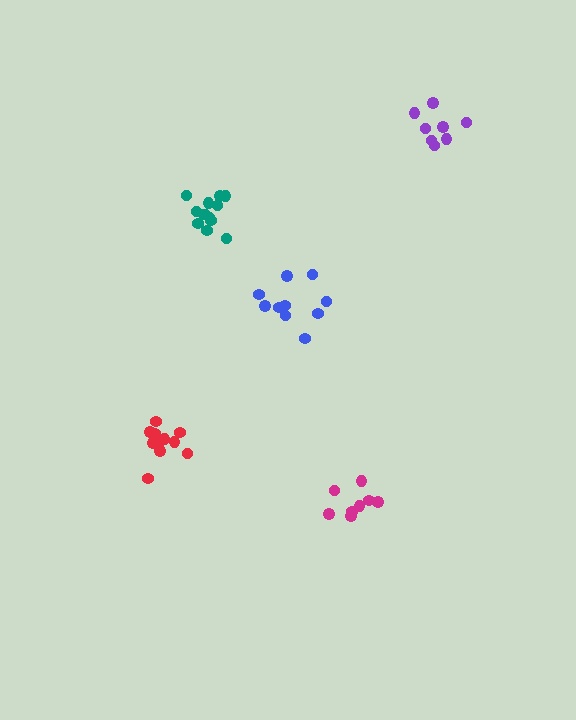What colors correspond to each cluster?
The clusters are colored: red, blue, teal, magenta, purple.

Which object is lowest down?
The magenta cluster is bottommost.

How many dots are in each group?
Group 1: 11 dots, Group 2: 10 dots, Group 3: 13 dots, Group 4: 8 dots, Group 5: 8 dots (50 total).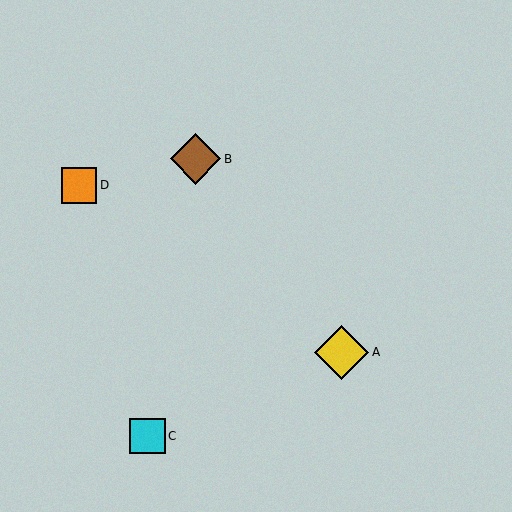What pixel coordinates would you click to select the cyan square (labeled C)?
Click at (147, 436) to select the cyan square C.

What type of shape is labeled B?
Shape B is a brown diamond.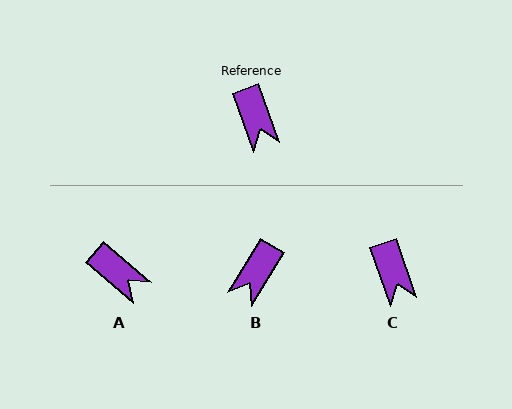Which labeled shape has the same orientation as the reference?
C.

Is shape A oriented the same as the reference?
No, it is off by about 30 degrees.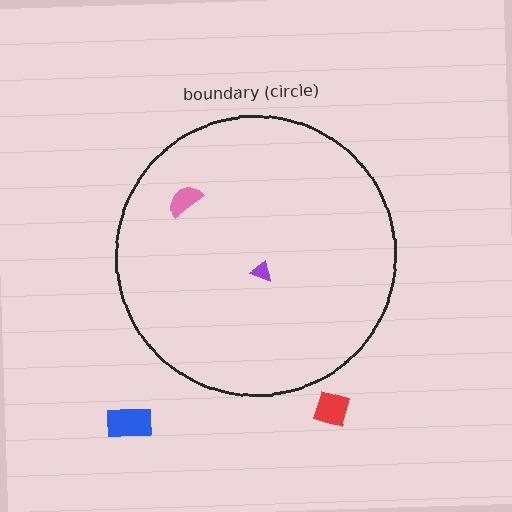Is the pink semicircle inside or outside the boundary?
Inside.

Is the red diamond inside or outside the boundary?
Outside.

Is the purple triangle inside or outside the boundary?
Inside.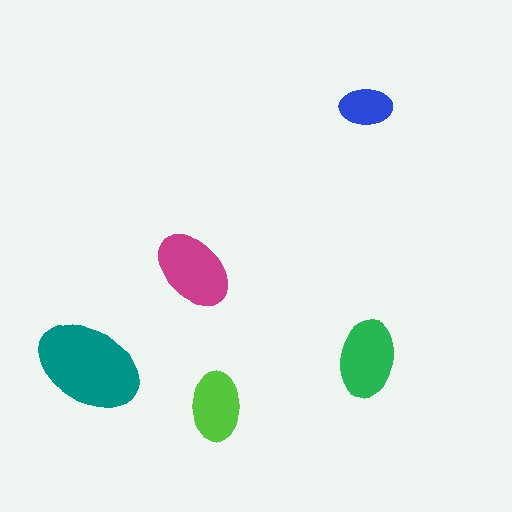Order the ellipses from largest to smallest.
the teal one, the magenta one, the green one, the lime one, the blue one.